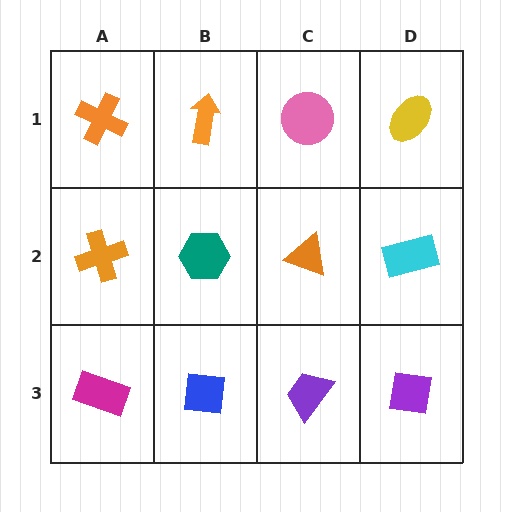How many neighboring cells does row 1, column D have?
2.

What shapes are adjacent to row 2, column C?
A pink circle (row 1, column C), a purple trapezoid (row 3, column C), a teal hexagon (row 2, column B), a cyan rectangle (row 2, column D).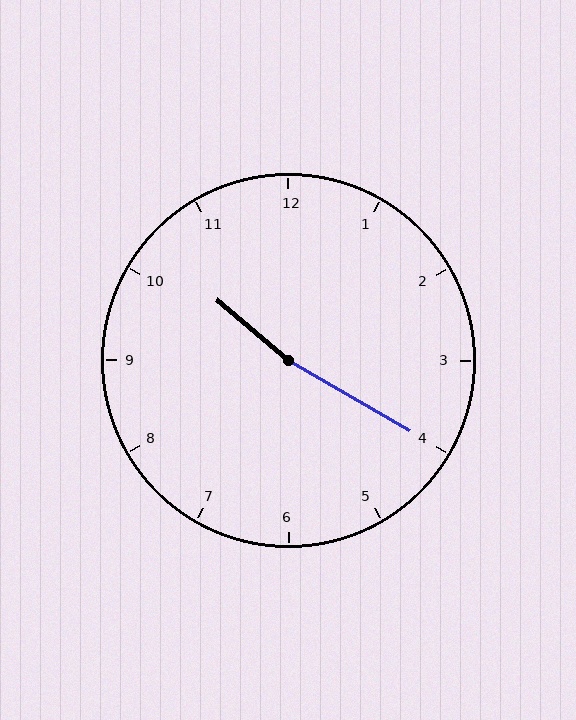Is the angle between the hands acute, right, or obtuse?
It is obtuse.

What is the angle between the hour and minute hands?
Approximately 170 degrees.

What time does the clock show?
10:20.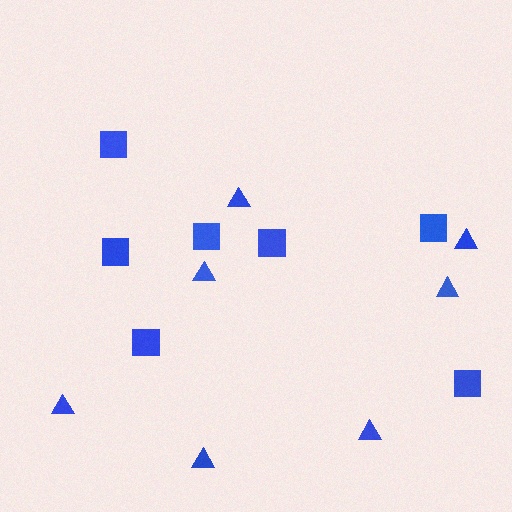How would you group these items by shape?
There are 2 groups: one group of squares (7) and one group of triangles (7).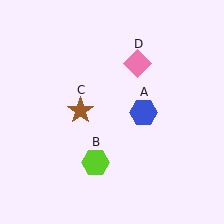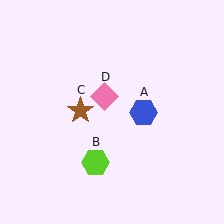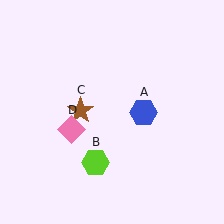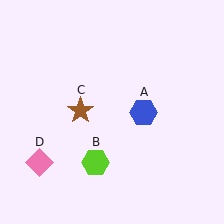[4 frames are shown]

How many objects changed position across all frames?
1 object changed position: pink diamond (object D).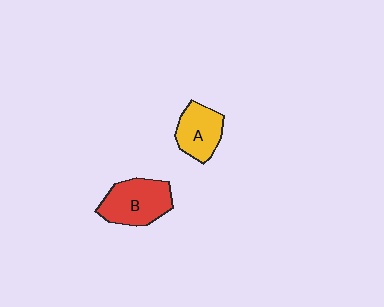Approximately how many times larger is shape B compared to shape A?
Approximately 1.3 times.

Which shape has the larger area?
Shape B (red).